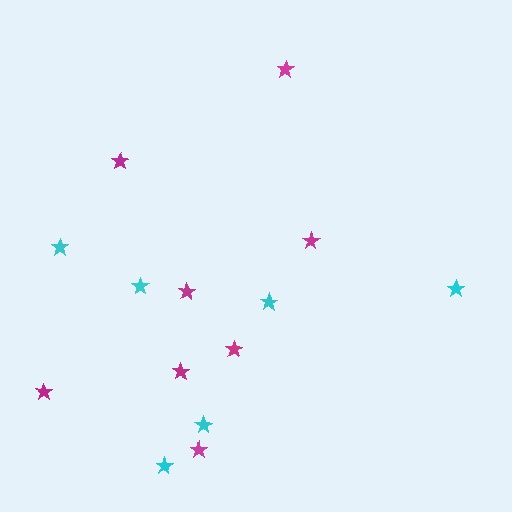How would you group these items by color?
There are 2 groups: one group of cyan stars (6) and one group of magenta stars (8).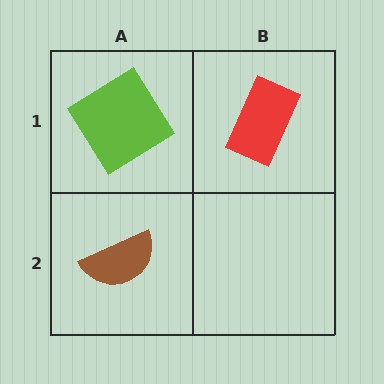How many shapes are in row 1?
2 shapes.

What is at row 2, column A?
A brown semicircle.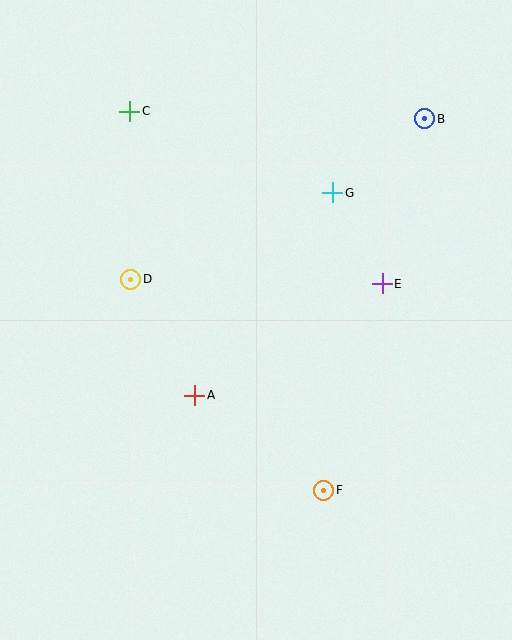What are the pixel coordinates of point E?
Point E is at (382, 284).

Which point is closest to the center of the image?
Point A at (195, 395) is closest to the center.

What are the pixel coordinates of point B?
Point B is at (425, 119).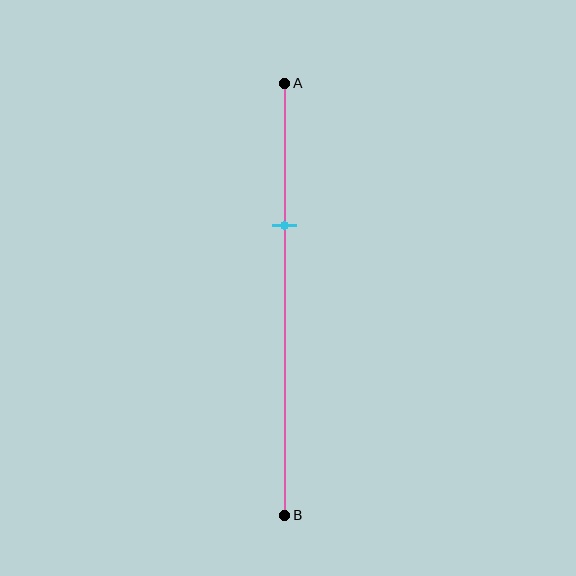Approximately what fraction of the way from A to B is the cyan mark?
The cyan mark is approximately 35% of the way from A to B.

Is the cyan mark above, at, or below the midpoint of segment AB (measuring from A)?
The cyan mark is above the midpoint of segment AB.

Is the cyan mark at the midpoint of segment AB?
No, the mark is at about 35% from A, not at the 50% midpoint.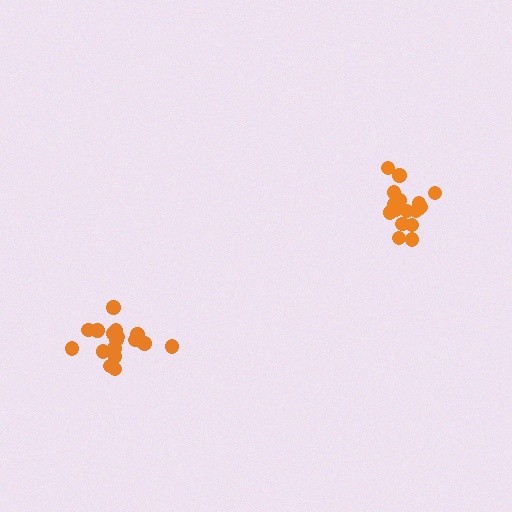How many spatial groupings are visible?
There are 2 spatial groupings.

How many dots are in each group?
Group 1: 17 dots, Group 2: 17 dots (34 total).